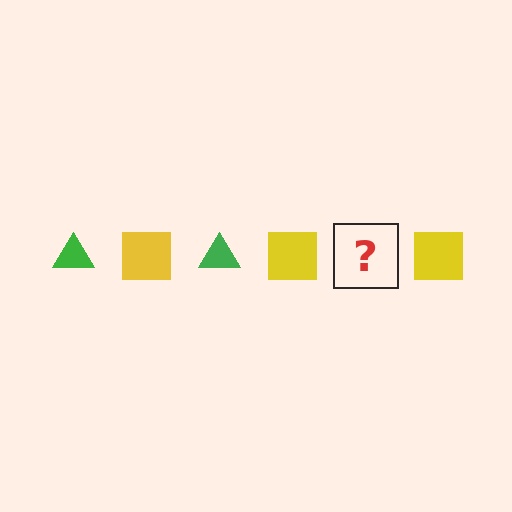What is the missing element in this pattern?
The missing element is a green triangle.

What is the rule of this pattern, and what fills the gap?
The rule is that the pattern alternates between green triangle and yellow square. The gap should be filled with a green triangle.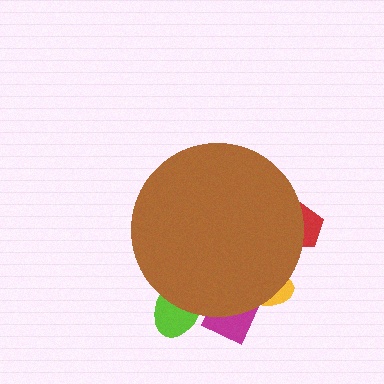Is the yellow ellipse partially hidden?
Yes, the yellow ellipse is partially hidden behind the brown circle.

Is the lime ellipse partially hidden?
Yes, the lime ellipse is partially hidden behind the brown circle.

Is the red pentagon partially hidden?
Yes, the red pentagon is partially hidden behind the brown circle.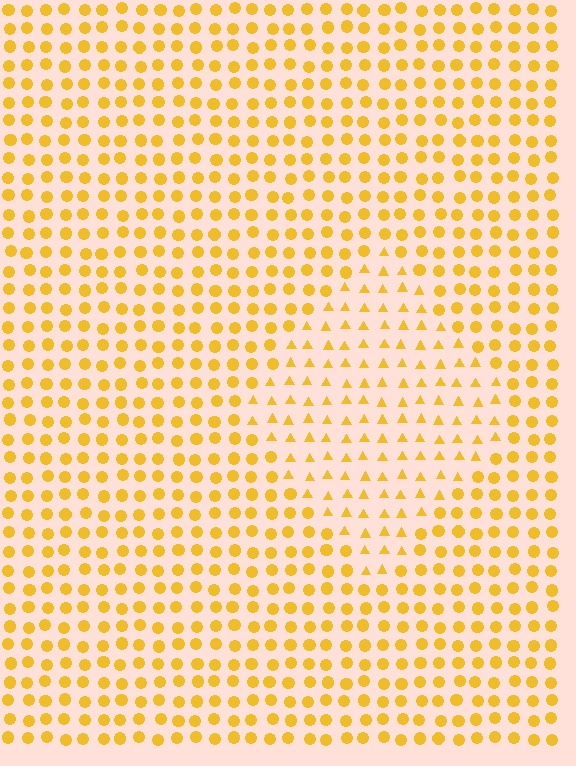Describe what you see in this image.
The image is filled with small yellow elements arranged in a uniform grid. A diamond-shaped region contains triangles, while the surrounding area contains circles. The boundary is defined purely by the change in element shape.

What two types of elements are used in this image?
The image uses triangles inside the diamond region and circles outside it.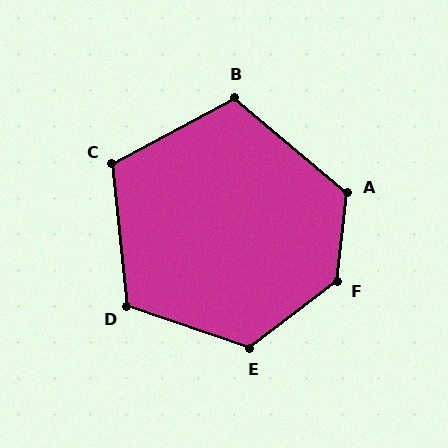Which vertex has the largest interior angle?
F, at approximately 134 degrees.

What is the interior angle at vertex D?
Approximately 115 degrees (obtuse).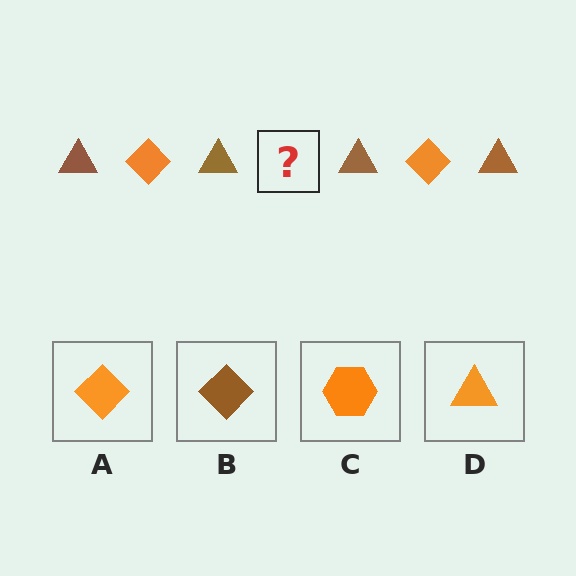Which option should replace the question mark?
Option A.